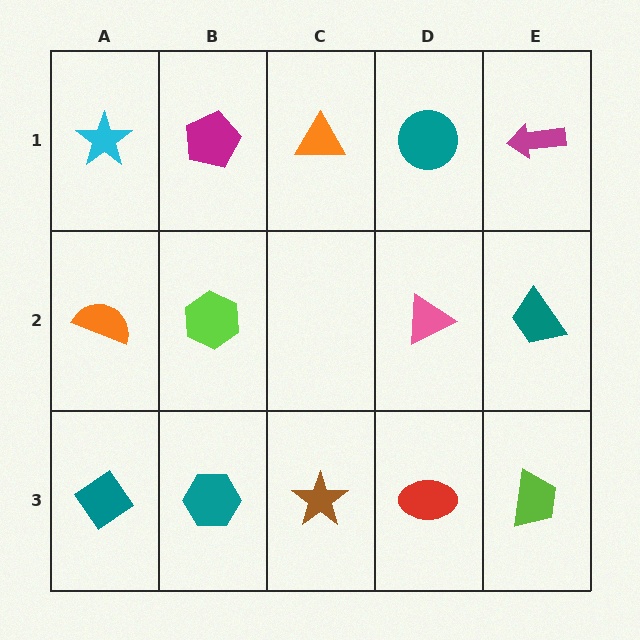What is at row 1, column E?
A magenta arrow.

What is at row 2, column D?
A pink triangle.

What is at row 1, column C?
An orange triangle.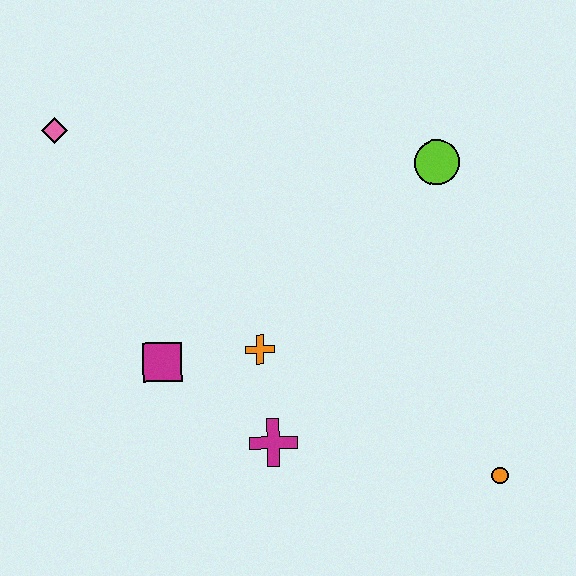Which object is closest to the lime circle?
The orange cross is closest to the lime circle.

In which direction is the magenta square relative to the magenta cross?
The magenta square is to the left of the magenta cross.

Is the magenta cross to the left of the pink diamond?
No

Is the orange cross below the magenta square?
No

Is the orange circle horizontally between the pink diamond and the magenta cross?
No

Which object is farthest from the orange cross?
The pink diamond is farthest from the orange cross.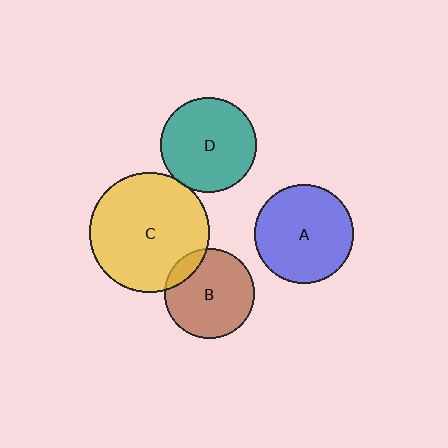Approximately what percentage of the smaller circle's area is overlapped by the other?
Approximately 15%.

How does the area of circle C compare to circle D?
Approximately 1.6 times.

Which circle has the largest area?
Circle C (yellow).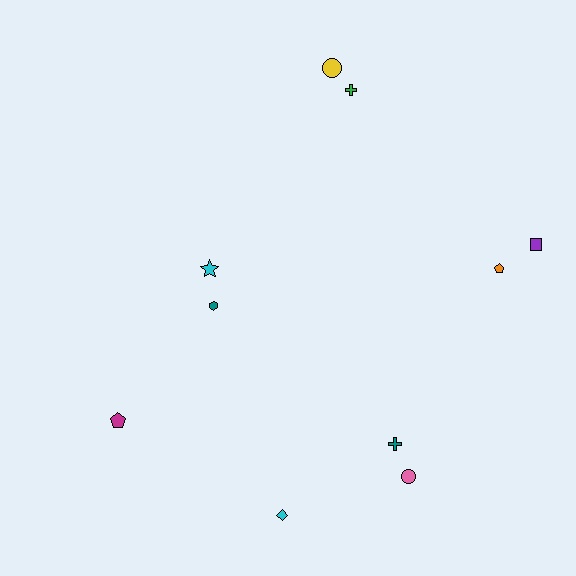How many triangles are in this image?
There are no triangles.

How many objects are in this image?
There are 10 objects.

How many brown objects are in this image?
There are no brown objects.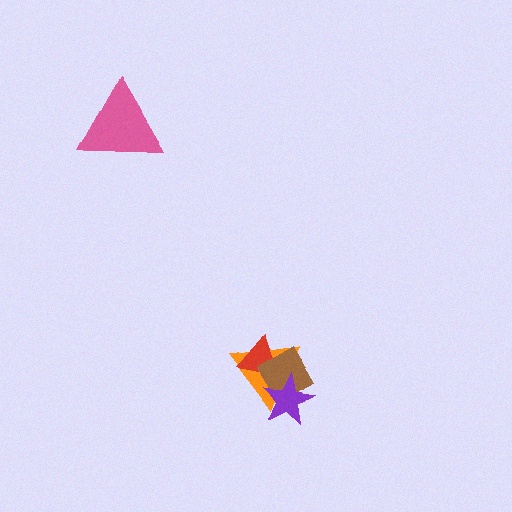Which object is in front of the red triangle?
The brown diamond is in front of the red triangle.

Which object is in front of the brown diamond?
The purple star is in front of the brown diamond.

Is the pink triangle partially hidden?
No, no other shape covers it.